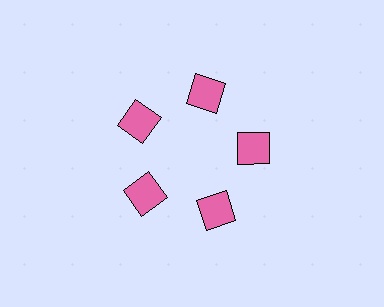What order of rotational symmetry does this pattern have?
This pattern has 5-fold rotational symmetry.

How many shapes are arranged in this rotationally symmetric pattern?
There are 5 shapes, arranged in 5 groups of 1.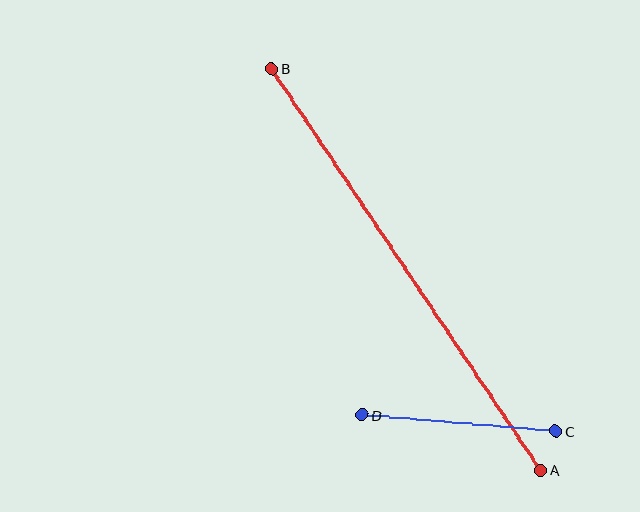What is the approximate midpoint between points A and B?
The midpoint is at approximately (406, 270) pixels.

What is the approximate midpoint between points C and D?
The midpoint is at approximately (459, 423) pixels.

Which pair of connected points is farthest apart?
Points A and B are farthest apart.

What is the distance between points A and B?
The distance is approximately 483 pixels.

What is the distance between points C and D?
The distance is approximately 194 pixels.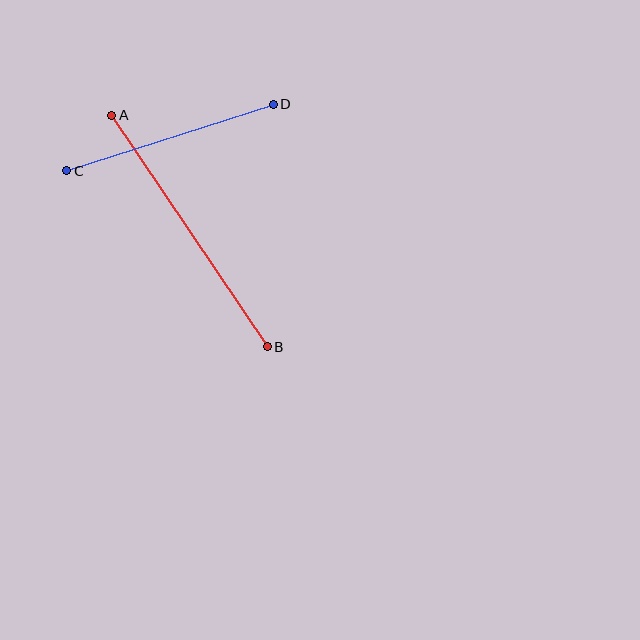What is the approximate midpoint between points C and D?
The midpoint is at approximately (170, 137) pixels.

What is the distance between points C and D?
The distance is approximately 217 pixels.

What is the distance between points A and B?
The distance is approximately 278 pixels.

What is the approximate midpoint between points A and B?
The midpoint is at approximately (190, 231) pixels.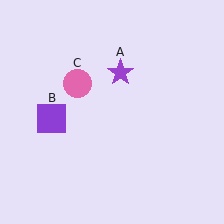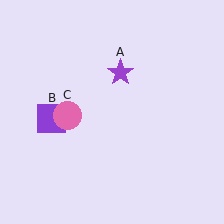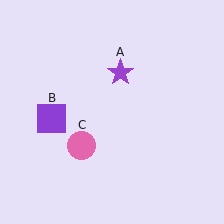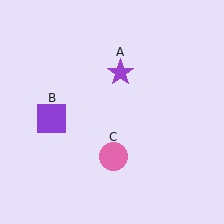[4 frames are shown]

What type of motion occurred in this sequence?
The pink circle (object C) rotated counterclockwise around the center of the scene.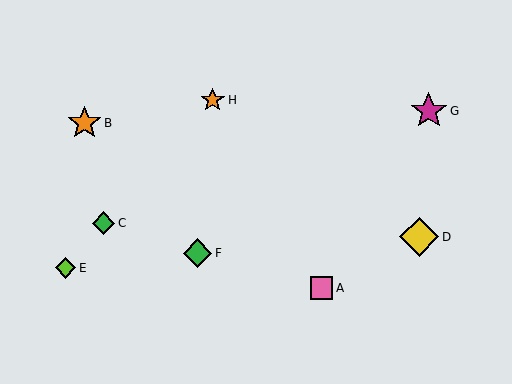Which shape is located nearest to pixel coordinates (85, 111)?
The orange star (labeled B) at (85, 123) is nearest to that location.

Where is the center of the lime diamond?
The center of the lime diamond is at (66, 268).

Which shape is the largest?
The yellow diamond (labeled D) is the largest.